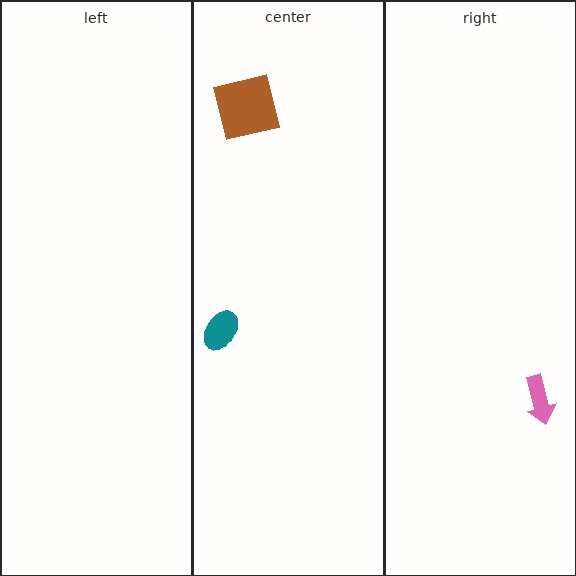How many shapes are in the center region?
2.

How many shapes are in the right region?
1.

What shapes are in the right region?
The pink arrow.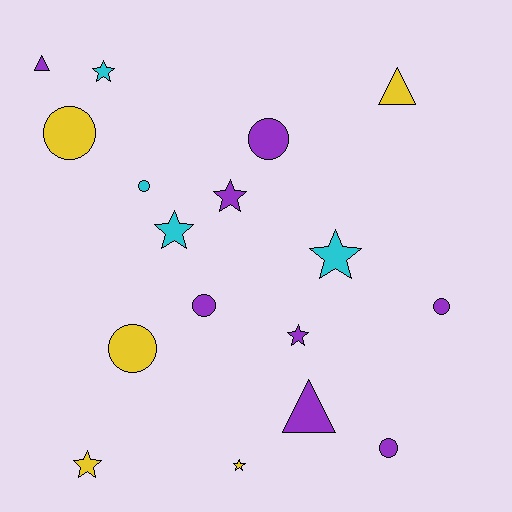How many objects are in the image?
There are 17 objects.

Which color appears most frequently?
Purple, with 8 objects.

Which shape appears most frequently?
Circle, with 7 objects.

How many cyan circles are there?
There is 1 cyan circle.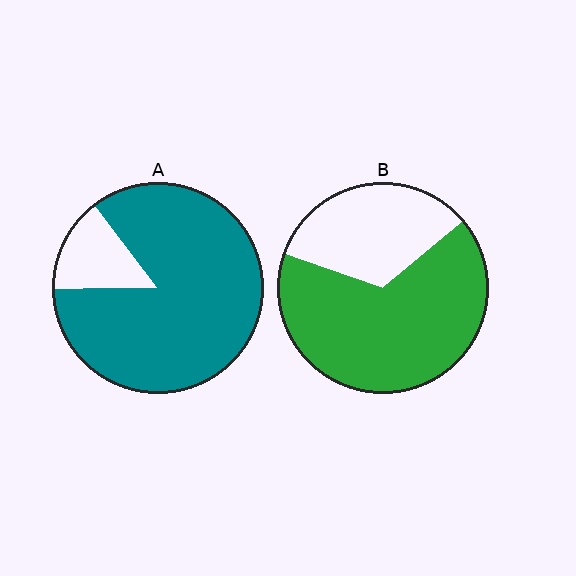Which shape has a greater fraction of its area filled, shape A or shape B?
Shape A.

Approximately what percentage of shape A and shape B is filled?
A is approximately 85% and B is approximately 65%.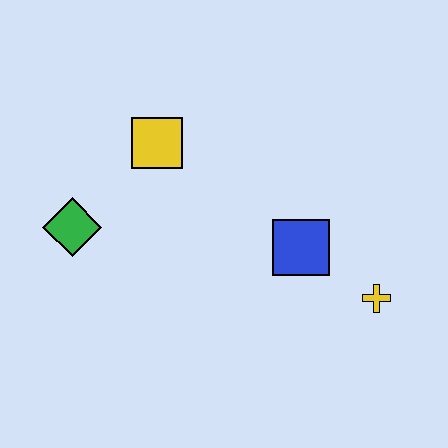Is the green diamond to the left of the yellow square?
Yes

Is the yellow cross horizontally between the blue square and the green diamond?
No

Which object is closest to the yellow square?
The green diamond is closest to the yellow square.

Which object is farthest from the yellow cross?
The green diamond is farthest from the yellow cross.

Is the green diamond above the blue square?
Yes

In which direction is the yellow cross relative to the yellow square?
The yellow cross is to the right of the yellow square.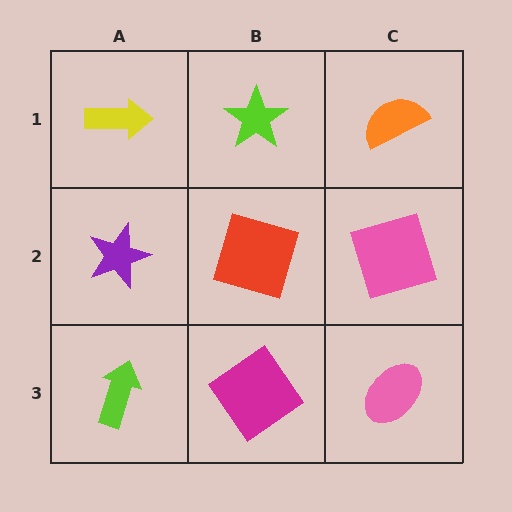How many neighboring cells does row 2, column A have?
3.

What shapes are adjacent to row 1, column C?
A pink square (row 2, column C), a lime star (row 1, column B).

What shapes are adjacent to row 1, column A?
A purple star (row 2, column A), a lime star (row 1, column B).